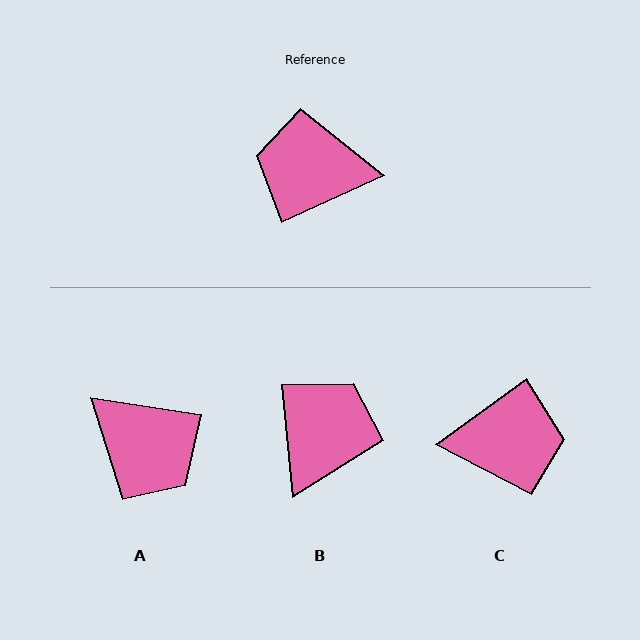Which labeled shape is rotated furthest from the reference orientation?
C, about 168 degrees away.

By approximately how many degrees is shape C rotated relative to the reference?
Approximately 168 degrees clockwise.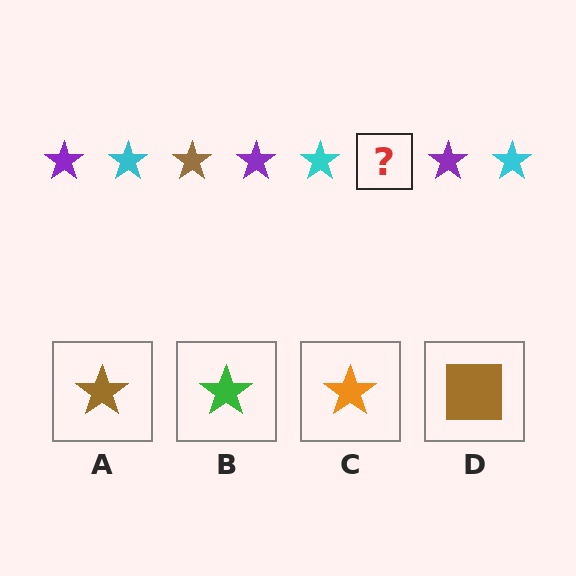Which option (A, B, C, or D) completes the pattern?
A.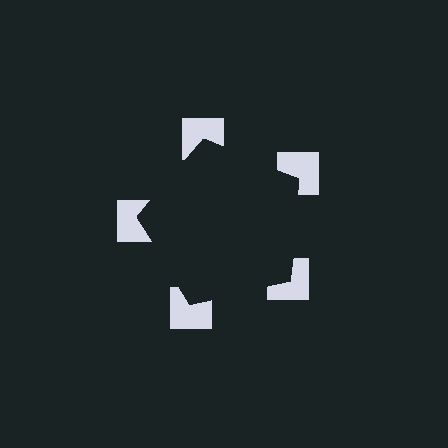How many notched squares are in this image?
There are 5 — one at each vertex of the illusory pentagon.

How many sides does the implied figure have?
5 sides.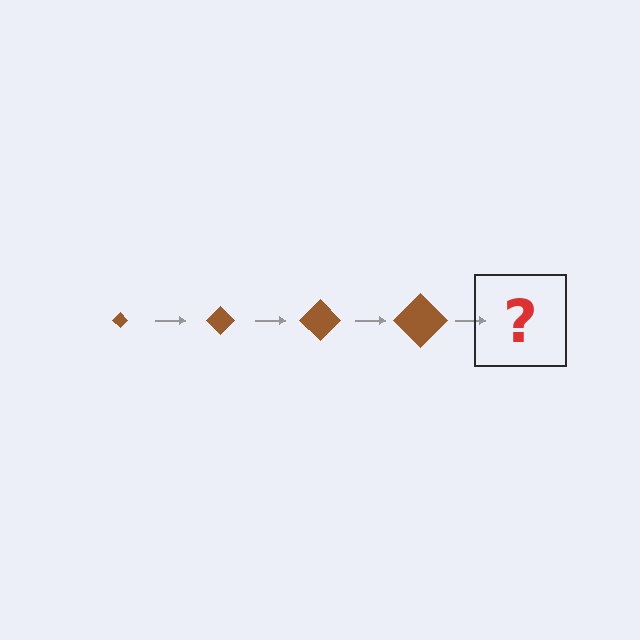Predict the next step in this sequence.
The next step is a brown diamond, larger than the previous one.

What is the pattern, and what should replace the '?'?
The pattern is that the diamond gets progressively larger each step. The '?' should be a brown diamond, larger than the previous one.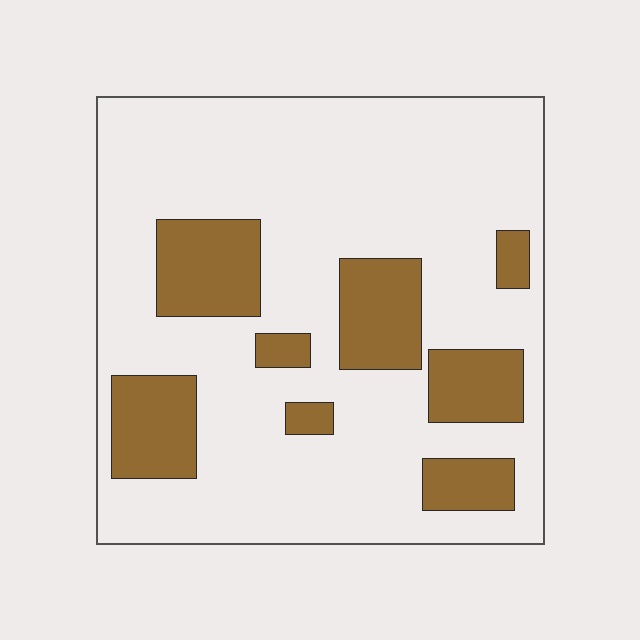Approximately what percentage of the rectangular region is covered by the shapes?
Approximately 25%.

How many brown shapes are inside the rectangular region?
8.